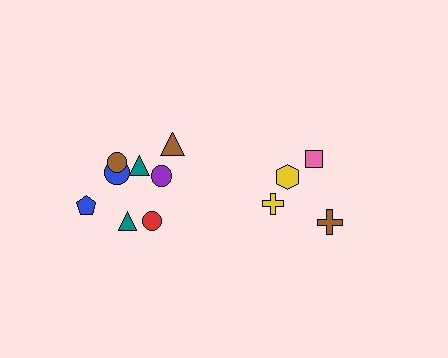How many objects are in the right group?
There are 4 objects.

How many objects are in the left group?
There are 8 objects.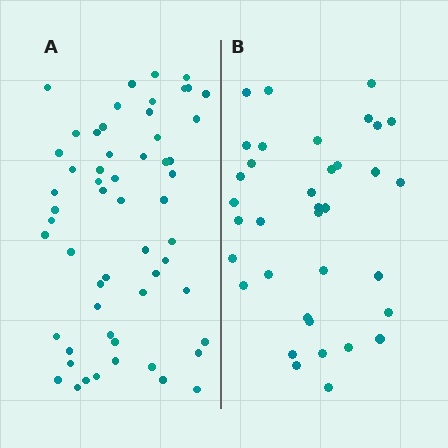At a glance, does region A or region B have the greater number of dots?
Region A (the left region) has more dots.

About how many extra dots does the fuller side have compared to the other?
Region A has approximately 20 more dots than region B.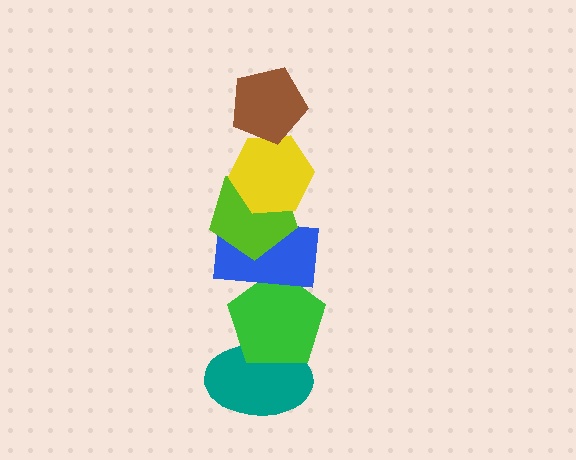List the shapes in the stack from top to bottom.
From top to bottom: the brown pentagon, the yellow hexagon, the lime pentagon, the blue rectangle, the green pentagon, the teal ellipse.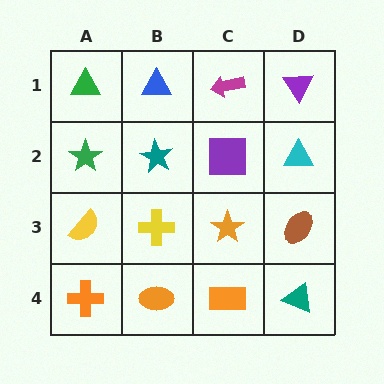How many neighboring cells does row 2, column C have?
4.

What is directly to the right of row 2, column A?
A teal star.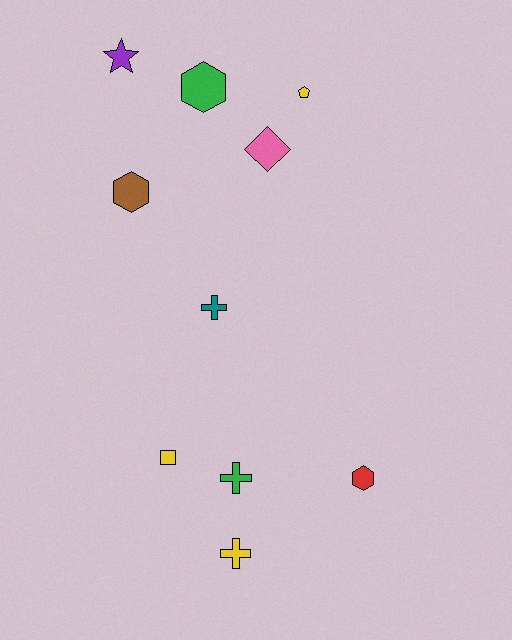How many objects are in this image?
There are 10 objects.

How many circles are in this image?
There are no circles.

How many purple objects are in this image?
There is 1 purple object.